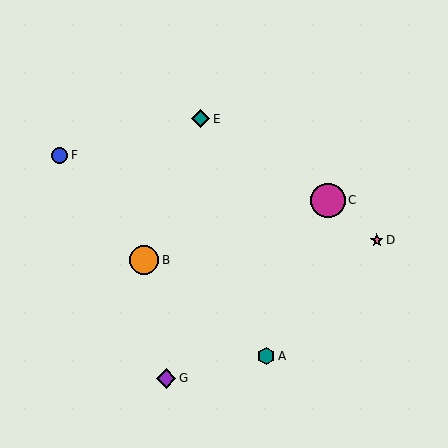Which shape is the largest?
The magenta circle (labeled C) is the largest.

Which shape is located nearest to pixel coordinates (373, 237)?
The pink star (labeled D) at (377, 240) is nearest to that location.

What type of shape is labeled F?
Shape F is a blue circle.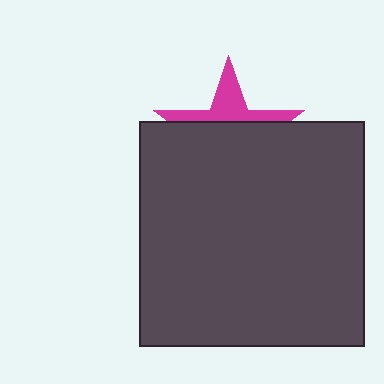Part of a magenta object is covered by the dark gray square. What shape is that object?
It is a star.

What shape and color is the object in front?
The object in front is a dark gray square.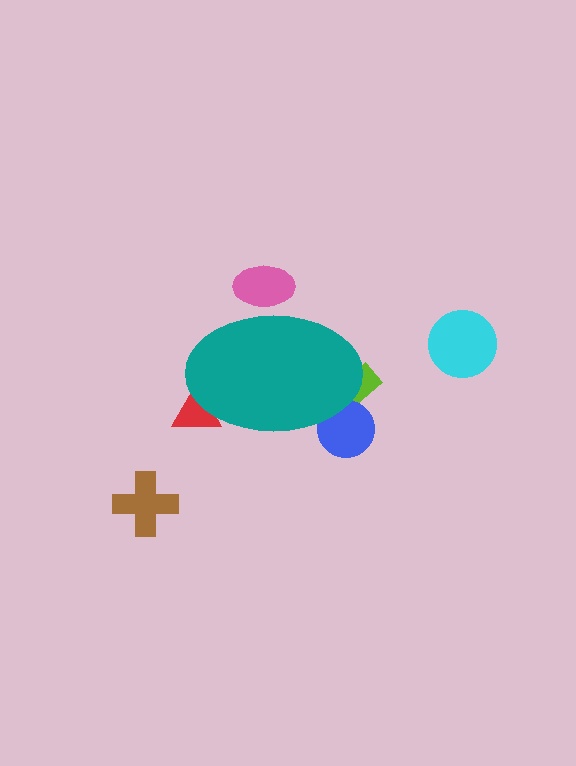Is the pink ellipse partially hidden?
Yes, the pink ellipse is partially hidden behind the teal ellipse.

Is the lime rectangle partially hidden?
Yes, the lime rectangle is partially hidden behind the teal ellipse.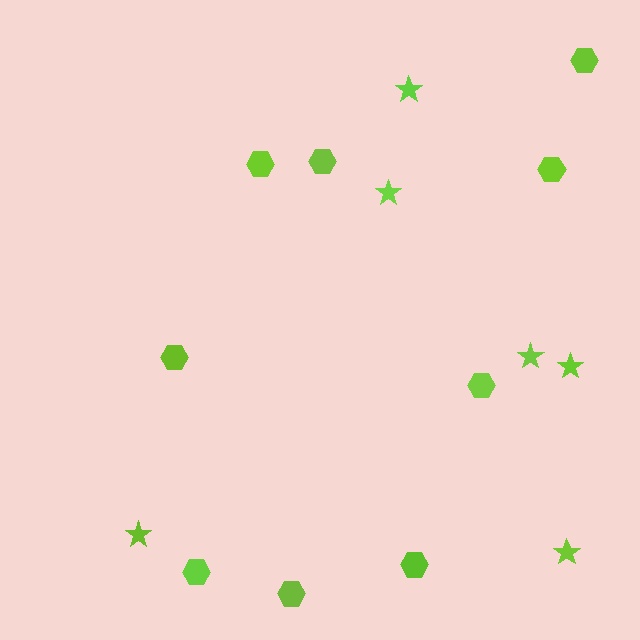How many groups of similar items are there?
There are 2 groups: one group of hexagons (9) and one group of stars (6).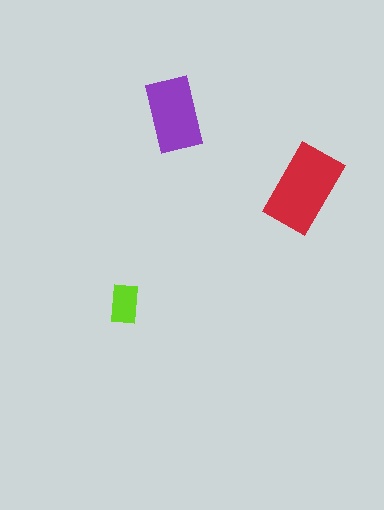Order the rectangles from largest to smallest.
the red one, the purple one, the lime one.